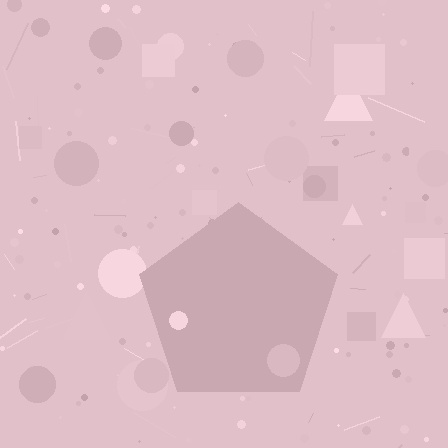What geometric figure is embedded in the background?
A pentagon is embedded in the background.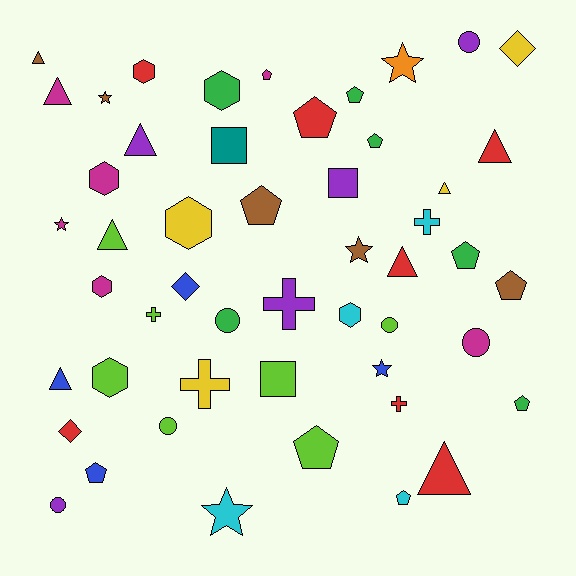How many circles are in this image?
There are 6 circles.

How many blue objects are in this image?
There are 4 blue objects.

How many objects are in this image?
There are 50 objects.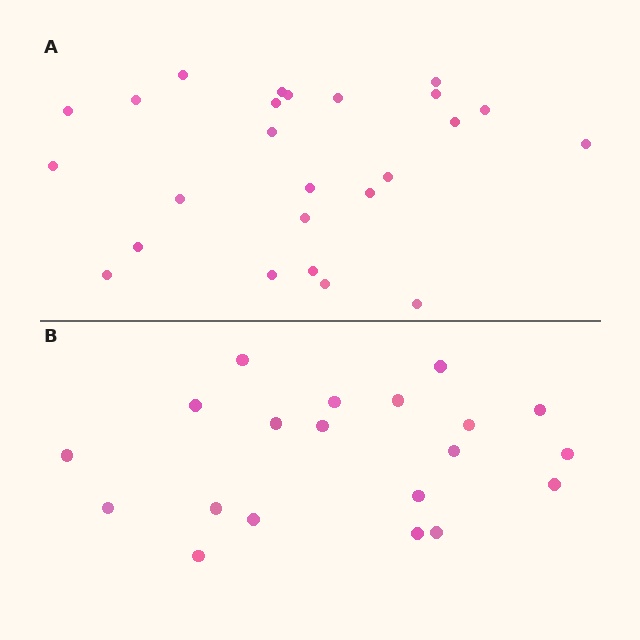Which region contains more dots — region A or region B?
Region A (the top region) has more dots.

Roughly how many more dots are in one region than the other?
Region A has about 5 more dots than region B.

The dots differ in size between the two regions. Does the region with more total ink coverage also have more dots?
No. Region B has more total ink coverage because its dots are larger, but region A actually contains more individual dots. Total area can be misleading — the number of items is what matters here.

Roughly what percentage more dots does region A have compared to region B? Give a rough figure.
About 25% more.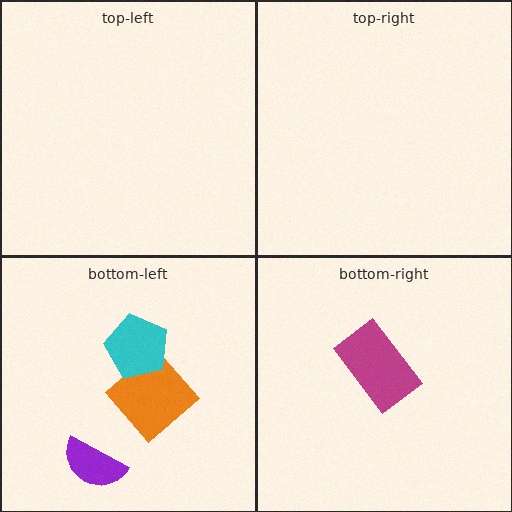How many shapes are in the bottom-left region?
3.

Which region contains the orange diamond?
The bottom-left region.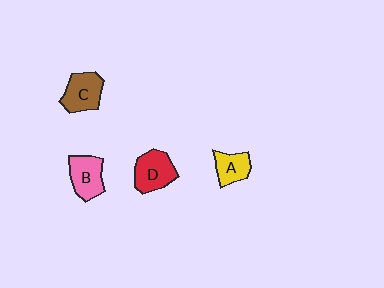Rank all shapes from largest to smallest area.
From largest to smallest: D (red), C (brown), B (pink), A (yellow).